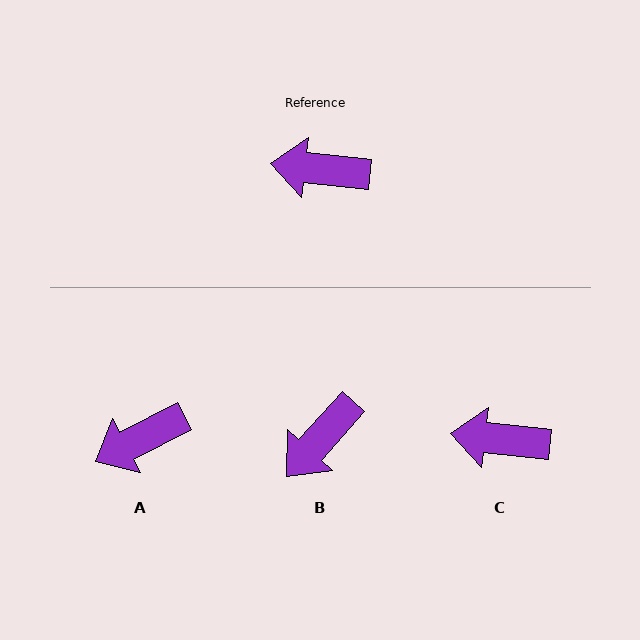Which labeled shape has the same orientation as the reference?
C.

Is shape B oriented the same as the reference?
No, it is off by about 54 degrees.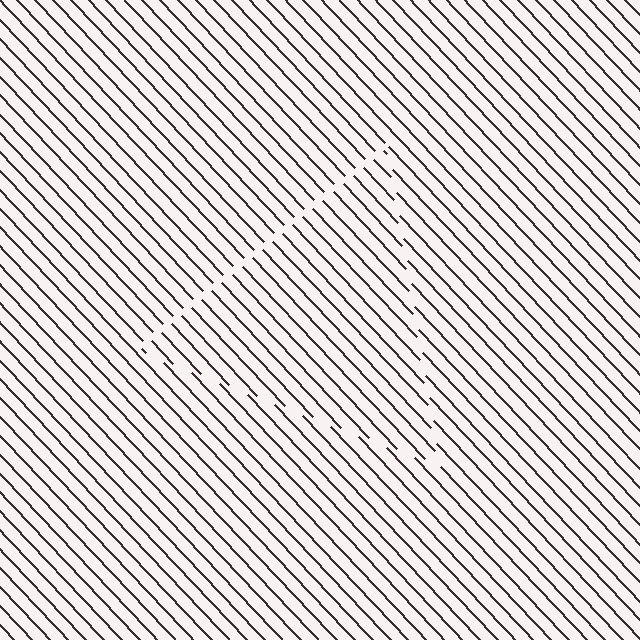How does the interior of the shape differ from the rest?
The interior of the shape contains the same grating, shifted by half a period — the contour is defined by the phase discontinuity where line-ends from the inner and outer gratings abut.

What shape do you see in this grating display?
An illusory triangle. The interior of the shape contains the same grating, shifted by half a period — the contour is defined by the phase discontinuity where line-ends from the inner and outer gratings abut.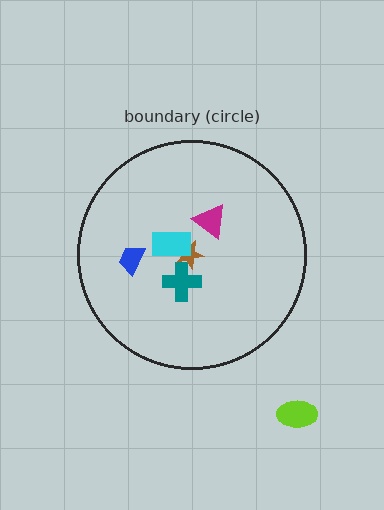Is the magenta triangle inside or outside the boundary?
Inside.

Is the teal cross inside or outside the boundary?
Inside.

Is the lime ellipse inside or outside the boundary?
Outside.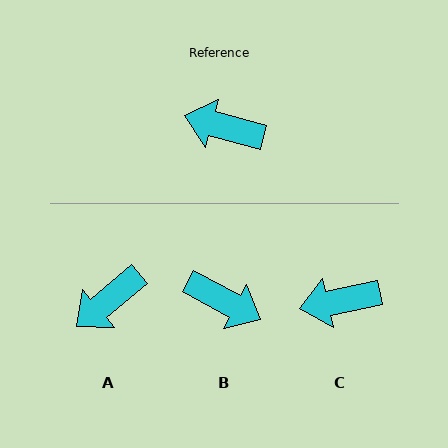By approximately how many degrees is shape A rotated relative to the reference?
Approximately 55 degrees counter-clockwise.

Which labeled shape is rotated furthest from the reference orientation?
B, about 167 degrees away.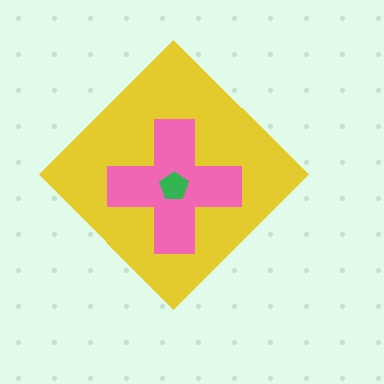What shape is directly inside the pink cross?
The green pentagon.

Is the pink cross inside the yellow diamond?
Yes.